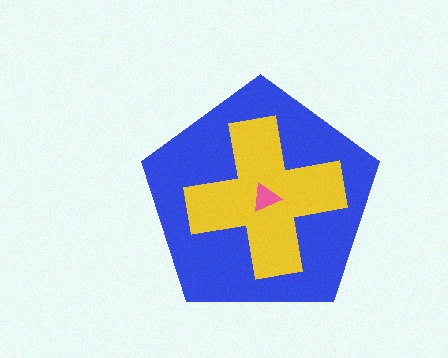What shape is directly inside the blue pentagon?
The yellow cross.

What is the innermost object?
The pink triangle.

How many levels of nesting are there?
3.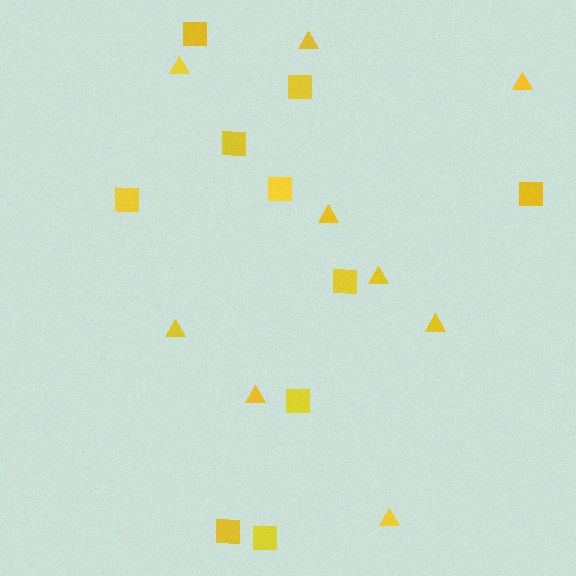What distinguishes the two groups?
There are 2 groups: one group of squares (10) and one group of triangles (9).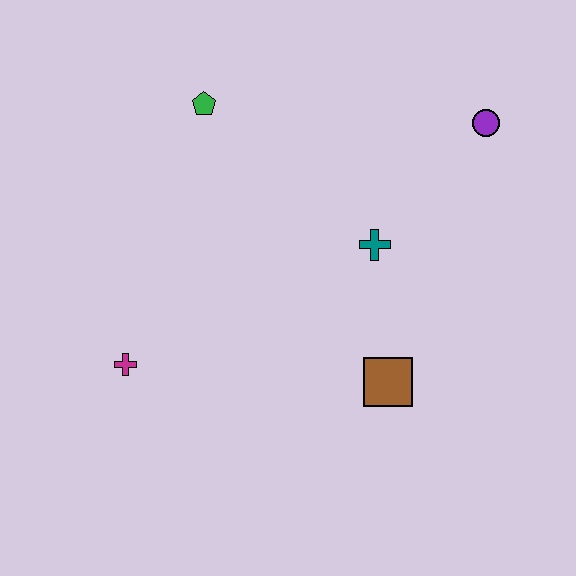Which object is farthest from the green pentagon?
The brown square is farthest from the green pentagon.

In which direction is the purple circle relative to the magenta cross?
The purple circle is to the right of the magenta cross.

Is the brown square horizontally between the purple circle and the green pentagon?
Yes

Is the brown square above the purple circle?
No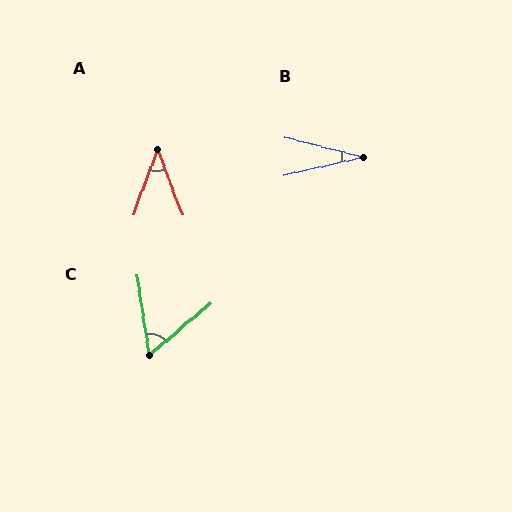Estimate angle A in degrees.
Approximately 41 degrees.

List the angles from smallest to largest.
B (27°), A (41°), C (59°).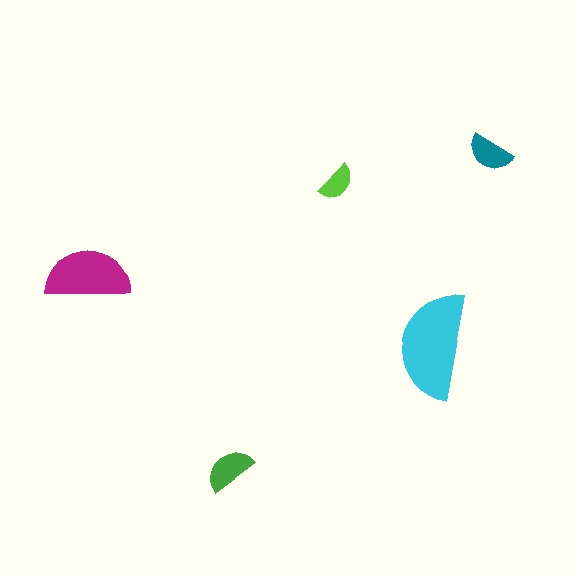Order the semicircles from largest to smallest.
the cyan one, the magenta one, the green one, the teal one, the lime one.